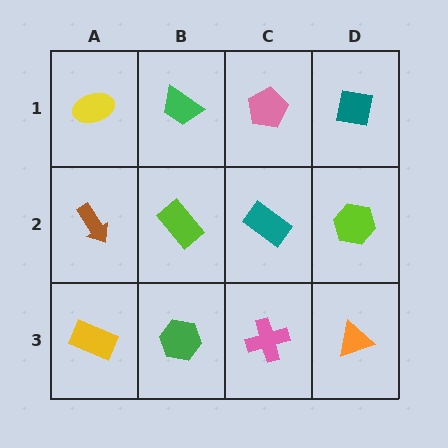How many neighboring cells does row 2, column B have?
4.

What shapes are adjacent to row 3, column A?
A brown arrow (row 2, column A), a green hexagon (row 3, column B).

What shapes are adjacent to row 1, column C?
A teal rectangle (row 2, column C), a green trapezoid (row 1, column B), a teal square (row 1, column D).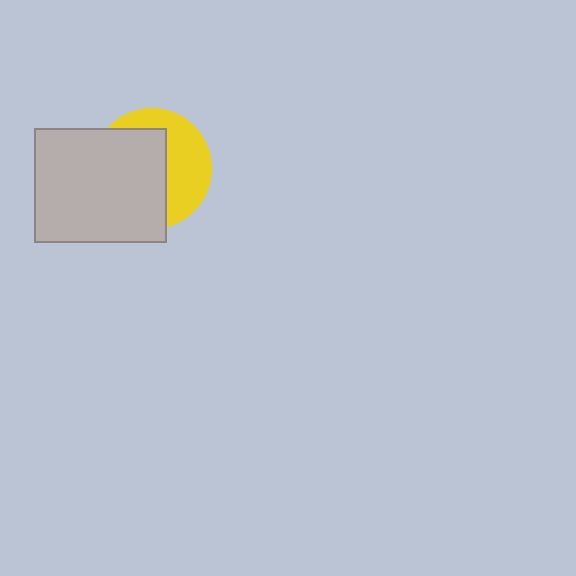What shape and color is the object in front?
The object in front is a light gray rectangle.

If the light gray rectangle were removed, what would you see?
You would see the complete yellow circle.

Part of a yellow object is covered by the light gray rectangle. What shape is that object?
It is a circle.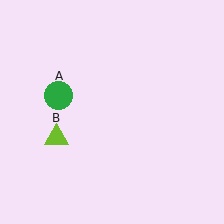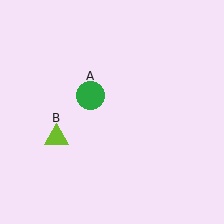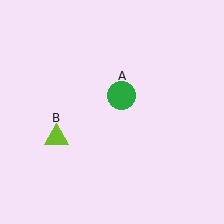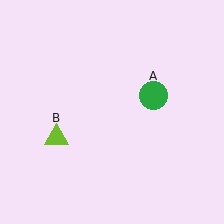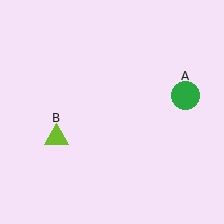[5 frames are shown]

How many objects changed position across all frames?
1 object changed position: green circle (object A).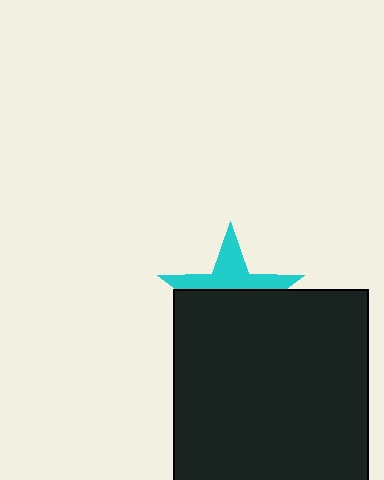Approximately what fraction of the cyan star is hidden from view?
Roughly 59% of the cyan star is hidden behind the black square.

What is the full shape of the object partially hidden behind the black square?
The partially hidden object is a cyan star.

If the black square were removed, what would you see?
You would see the complete cyan star.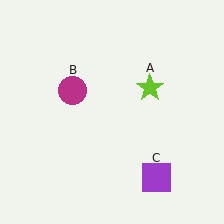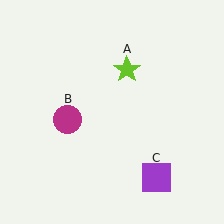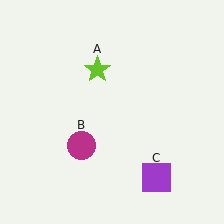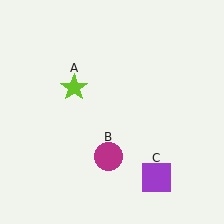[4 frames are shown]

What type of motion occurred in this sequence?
The lime star (object A), magenta circle (object B) rotated counterclockwise around the center of the scene.